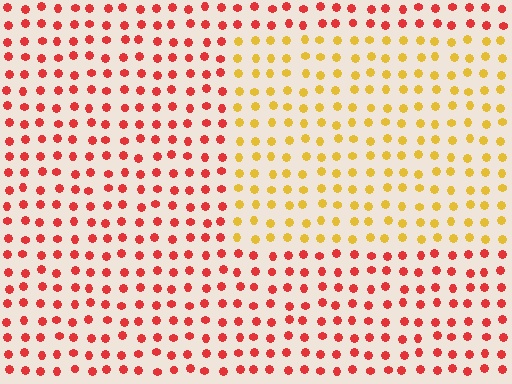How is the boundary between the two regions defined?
The boundary is defined purely by a slight shift in hue (about 49 degrees). Spacing, size, and orientation are identical on both sides.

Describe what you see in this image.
The image is filled with small red elements in a uniform arrangement. A rectangle-shaped region is visible where the elements are tinted to a slightly different hue, forming a subtle color boundary.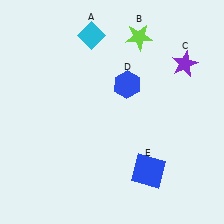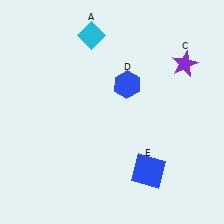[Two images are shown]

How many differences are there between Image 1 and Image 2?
There is 1 difference between the two images.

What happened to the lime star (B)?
The lime star (B) was removed in Image 2. It was in the top-right area of Image 1.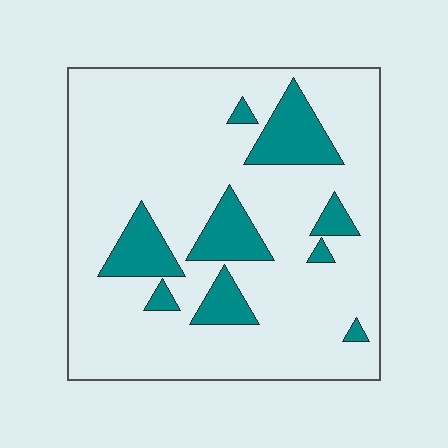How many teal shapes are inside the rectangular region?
9.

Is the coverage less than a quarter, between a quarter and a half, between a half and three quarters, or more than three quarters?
Less than a quarter.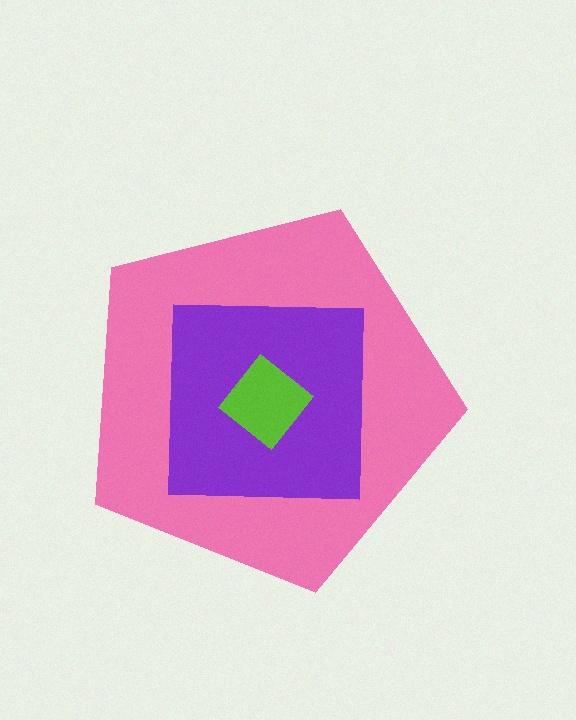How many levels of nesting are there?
3.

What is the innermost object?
The lime diamond.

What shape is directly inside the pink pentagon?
The purple square.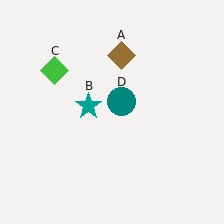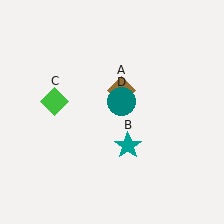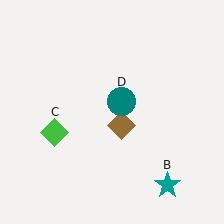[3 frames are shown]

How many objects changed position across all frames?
3 objects changed position: brown diamond (object A), teal star (object B), green diamond (object C).